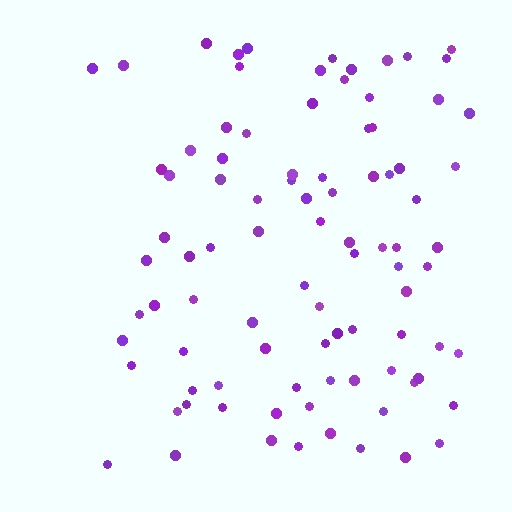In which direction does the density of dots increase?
From left to right, with the right side densest.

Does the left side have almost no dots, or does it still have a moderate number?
Still a moderate number, just noticeably fewer than the right.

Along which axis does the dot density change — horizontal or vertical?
Horizontal.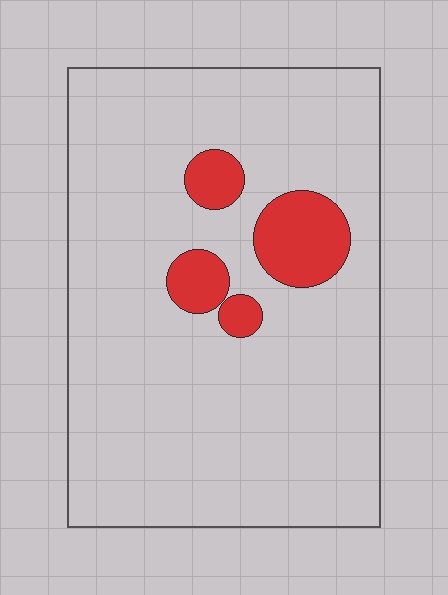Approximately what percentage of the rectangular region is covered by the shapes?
Approximately 10%.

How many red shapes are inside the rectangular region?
4.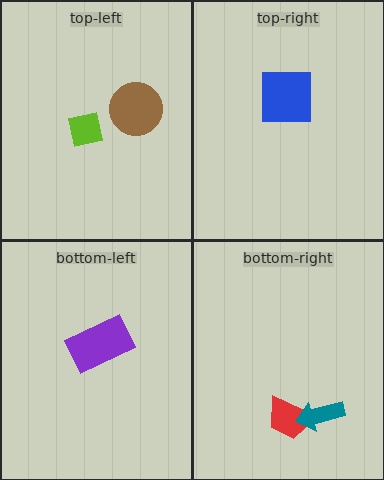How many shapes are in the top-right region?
1.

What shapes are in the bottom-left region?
The purple rectangle.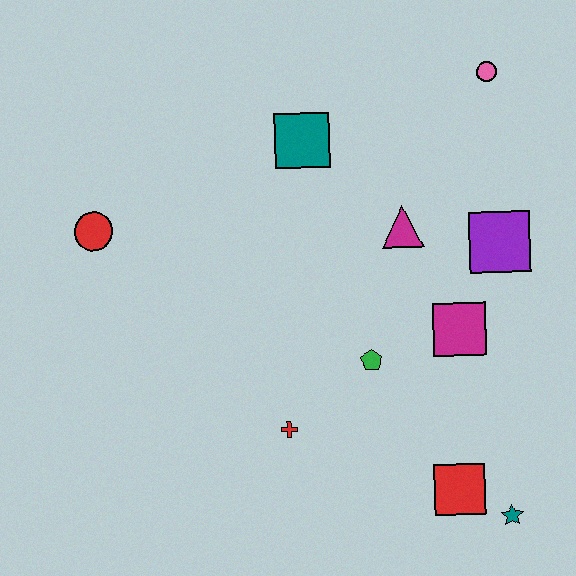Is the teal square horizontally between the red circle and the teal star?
Yes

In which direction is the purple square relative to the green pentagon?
The purple square is to the right of the green pentagon.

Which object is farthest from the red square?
The red circle is farthest from the red square.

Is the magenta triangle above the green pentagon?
Yes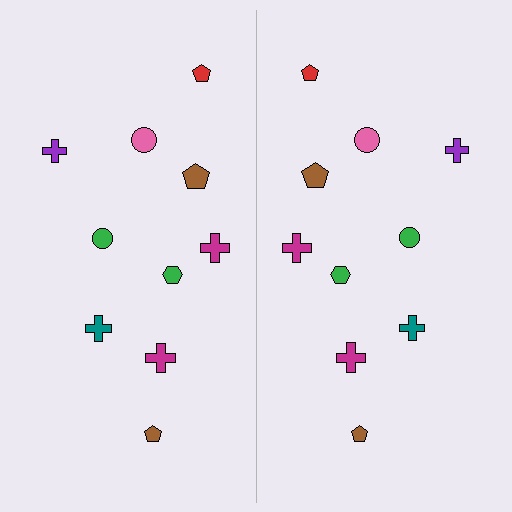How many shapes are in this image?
There are 20 shapes in this image.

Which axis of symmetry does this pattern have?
The pattern has a vertical axis of symmetry running through the center of the image.